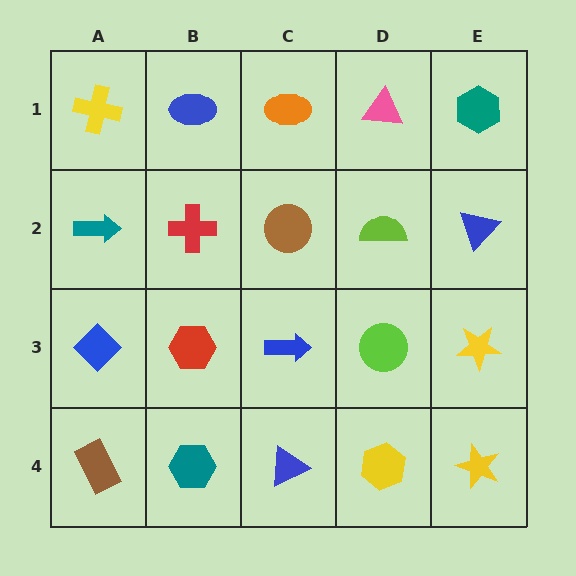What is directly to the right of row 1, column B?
An orange ellipse.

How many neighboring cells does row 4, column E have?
2.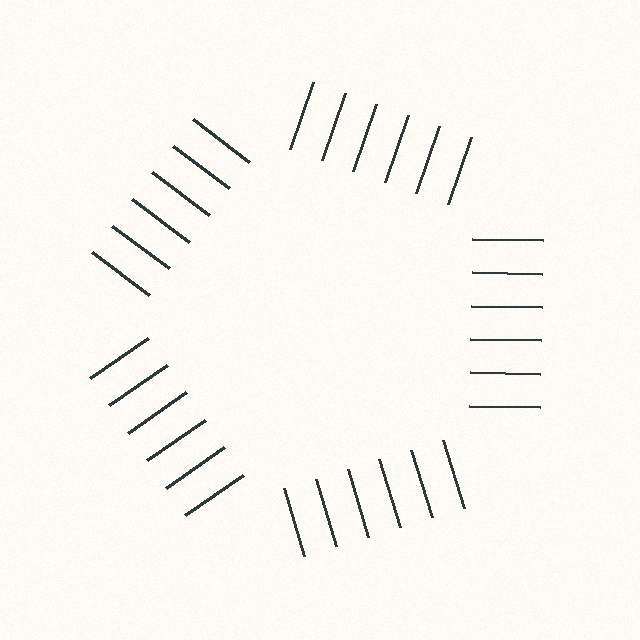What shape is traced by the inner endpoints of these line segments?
An illusory pentagon — the line segments terminate on its edges but no continuous stroke is drawn.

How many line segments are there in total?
30 — 6 along each of the 5 edges.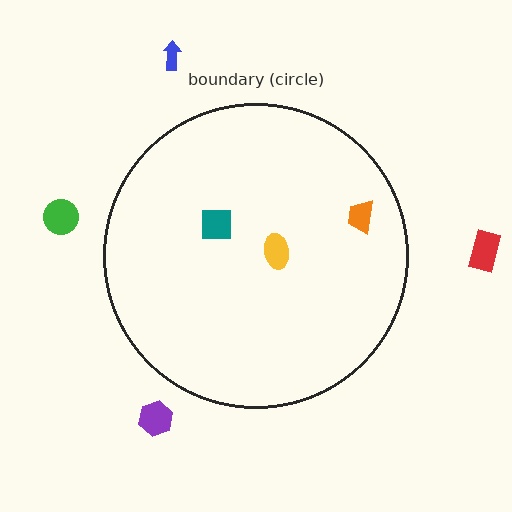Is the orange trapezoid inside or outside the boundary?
Inside.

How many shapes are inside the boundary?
3 inside, 4 outside.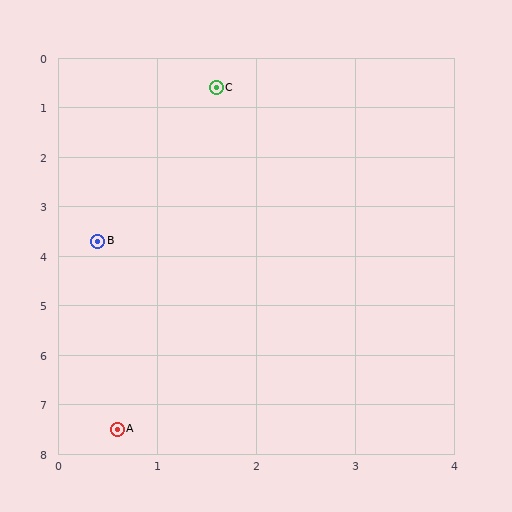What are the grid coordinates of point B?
Point B is at approximately (0.4, 3.7).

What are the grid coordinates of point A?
Point A is at approximately (0.6, 7.5).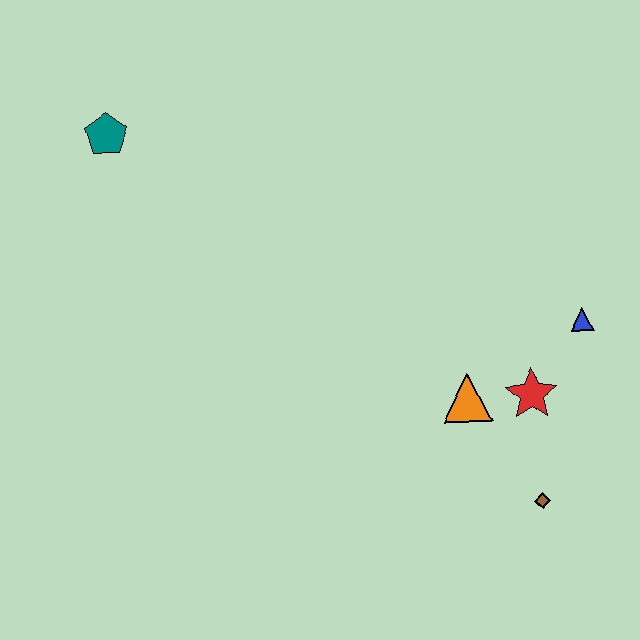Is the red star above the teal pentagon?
No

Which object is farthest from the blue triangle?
The teal pentagon is farthest from the blue triangle.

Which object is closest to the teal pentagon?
The orange triangle is closest to the teal pentagon.